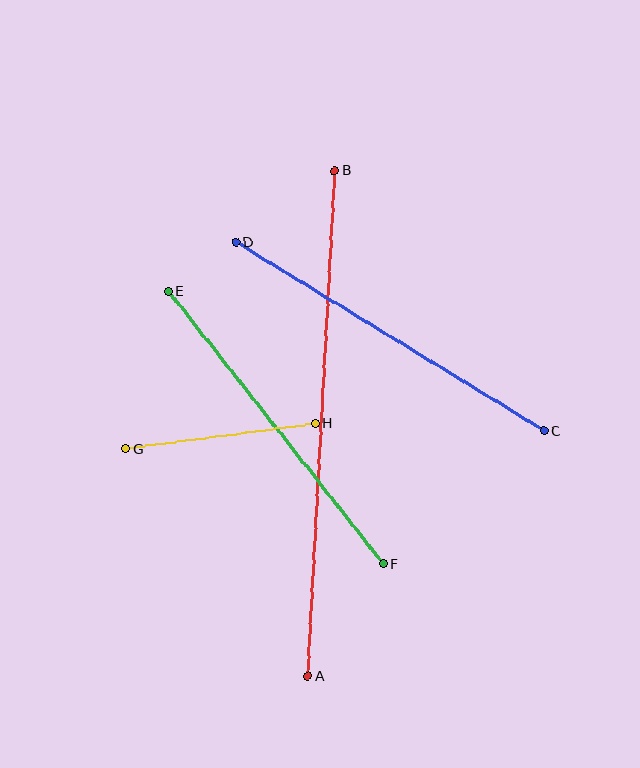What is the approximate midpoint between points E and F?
The midpoint is at approximately (276, 428) pixels.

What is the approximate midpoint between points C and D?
The midpoint is at approximately (390, 337) pixels.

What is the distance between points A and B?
The distance is approximately 506 pixels.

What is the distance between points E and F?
The distance is approximately 347 pixels.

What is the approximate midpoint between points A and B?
The midpoint is at approximately (322, 424) pixels.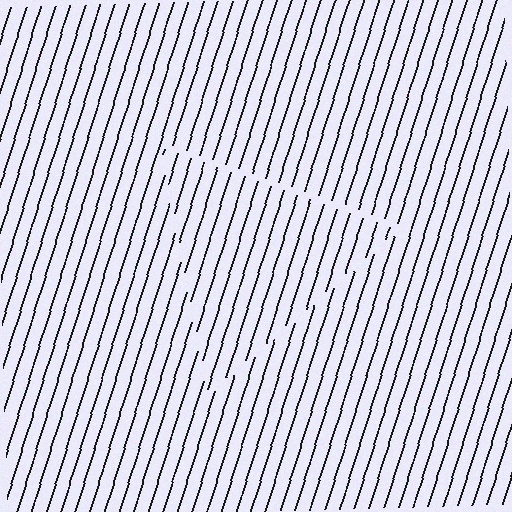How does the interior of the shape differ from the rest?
The interior of the shape contains the same grating, shifted by half a period — the contour is defined by the phase discontinuity where line-ends from the inner and outer gratings abut.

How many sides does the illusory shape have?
3 sides — the line-ends trace a triangle.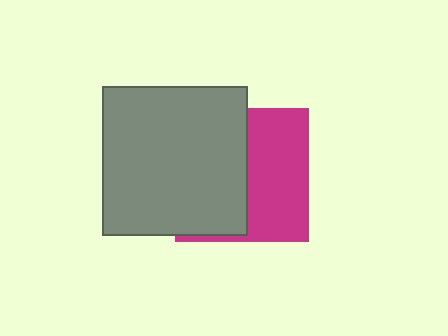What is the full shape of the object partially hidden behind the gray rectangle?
The partially hidden object is a magenta square.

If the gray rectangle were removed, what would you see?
You would see the complete magenta square.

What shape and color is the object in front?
The object in front is a gray rectangle.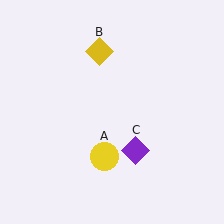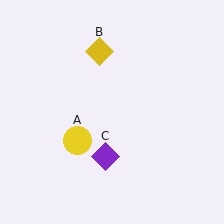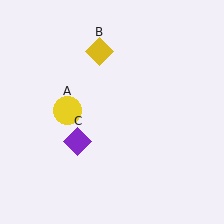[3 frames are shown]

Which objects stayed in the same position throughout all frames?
Yellow diamond (object B) remained stationary.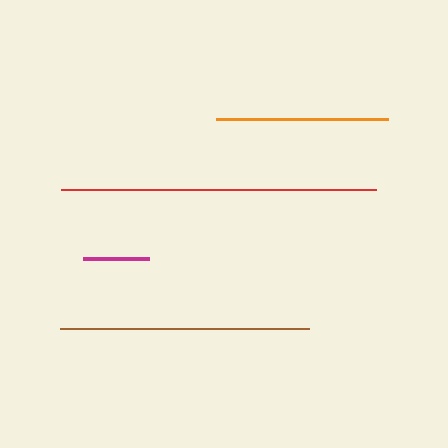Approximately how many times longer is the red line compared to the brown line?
The red line is approximately 1.3 times the length of the brown line.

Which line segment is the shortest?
The magenta line is the shortest at approximately 66 pixels.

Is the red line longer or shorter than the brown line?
The red line is longer than the brown line.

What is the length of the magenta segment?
The magenta segment is approximately 66 pixels long.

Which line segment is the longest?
The red line is the longest at approximately 314 pixels.